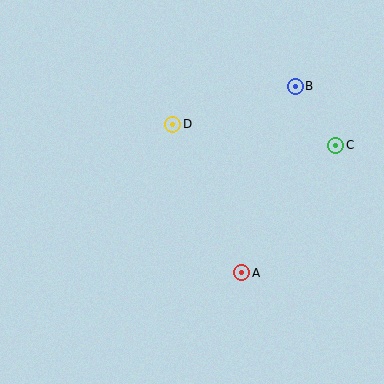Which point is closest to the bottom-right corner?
Point A is closest to the bottom-right corner.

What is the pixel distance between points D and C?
The distance between D and C is 165 pixels.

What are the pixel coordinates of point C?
Point C is at (336, 145).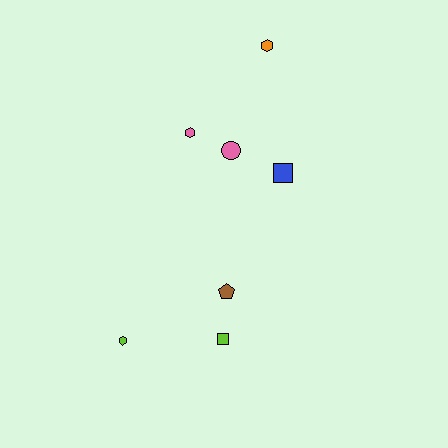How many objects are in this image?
There are 7 objects.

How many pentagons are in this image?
There is 1 pentagon.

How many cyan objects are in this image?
There are no cyan objects.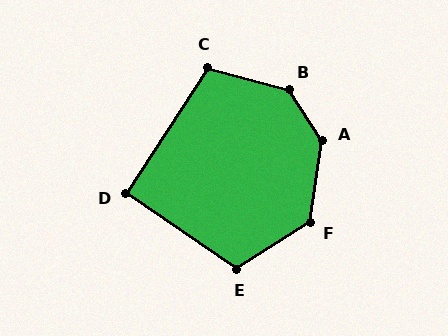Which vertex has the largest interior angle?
A, at approximately 139 degrees.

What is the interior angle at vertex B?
Approximately 138 degrees (obtuse).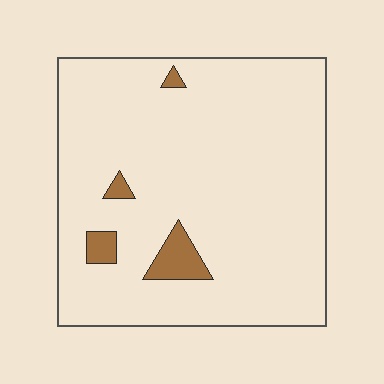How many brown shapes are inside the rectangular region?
4.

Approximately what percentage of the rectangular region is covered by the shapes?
Approximately 5%.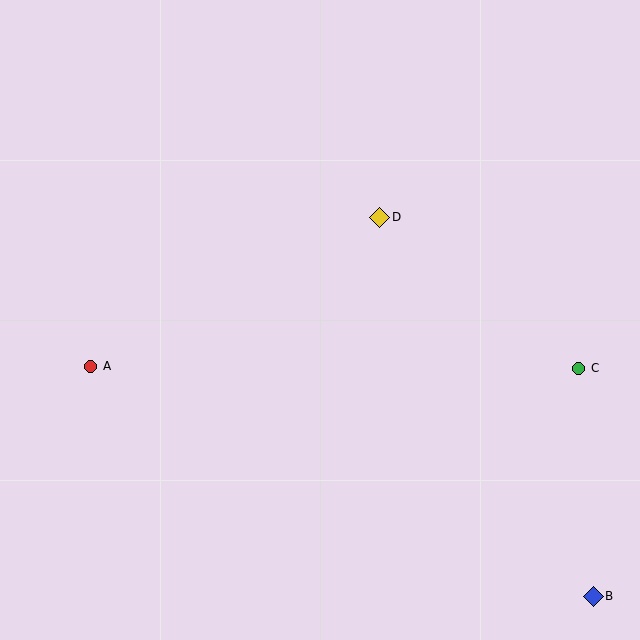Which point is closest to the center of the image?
Point D at (379, 217) is closest to the center.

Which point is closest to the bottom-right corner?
Point B is closest to the bottom-right corner.